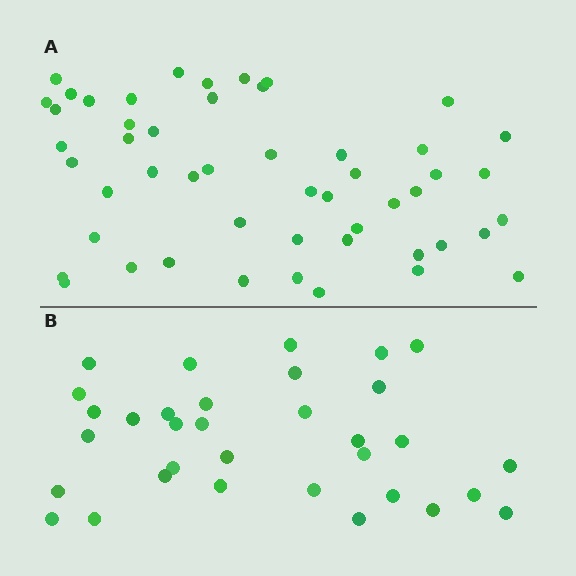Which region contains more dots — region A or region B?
Region A (the top region) has more dots.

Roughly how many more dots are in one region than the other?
Region A has approximately 20 more dots than region B.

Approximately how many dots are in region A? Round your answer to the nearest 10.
About 50 dots. (The exact count is 51, which rounds to 50.)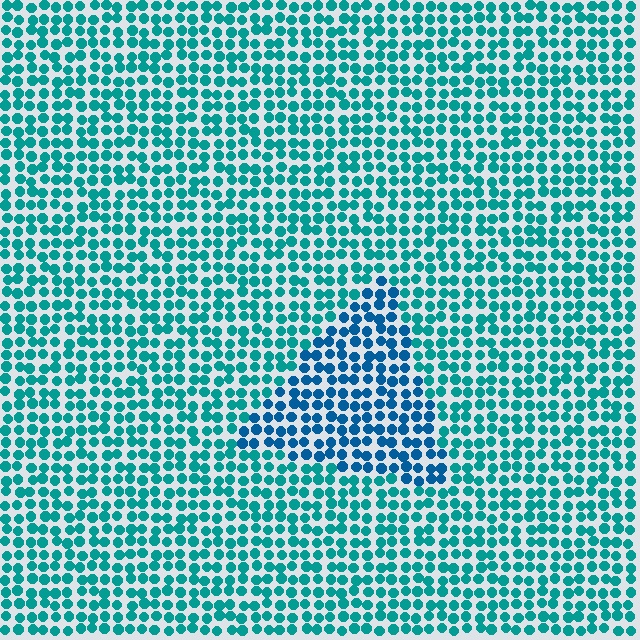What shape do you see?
I see a triangle.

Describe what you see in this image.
The image is filled with small teal elements in a uniform arrangement. A triangle-shaped region is visible where the elements are tinted to a slightly different hue, forming a subtle color boundary.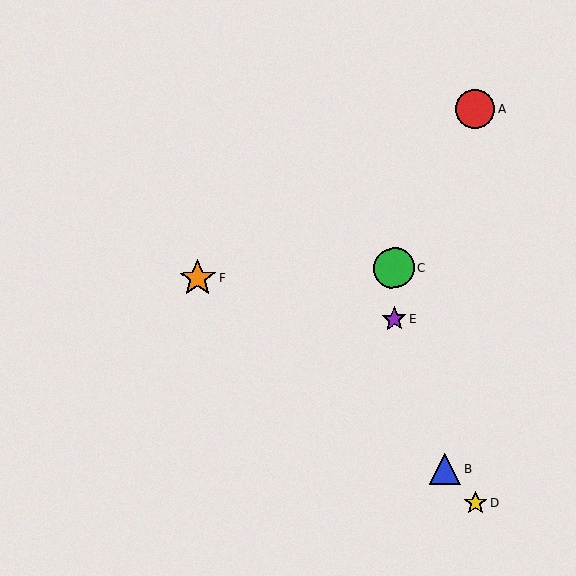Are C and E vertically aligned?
Yes, both are at x≈394.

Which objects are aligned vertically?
Objects C, E are aligned vertically.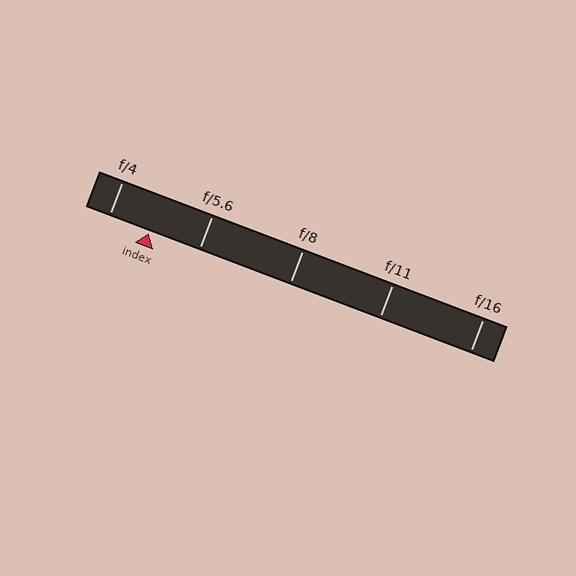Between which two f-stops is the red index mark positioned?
The index mark is between f/4 and f/5.6.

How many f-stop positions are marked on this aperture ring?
There are 5 f-stop positions marked.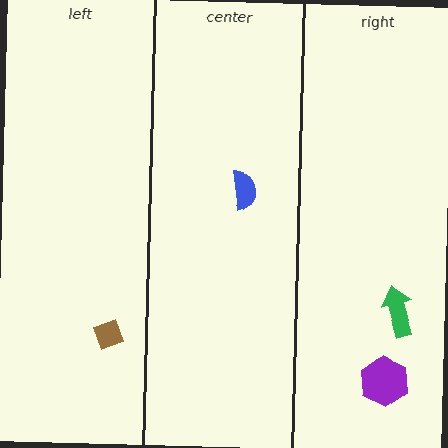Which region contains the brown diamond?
The left region.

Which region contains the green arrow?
The right region.